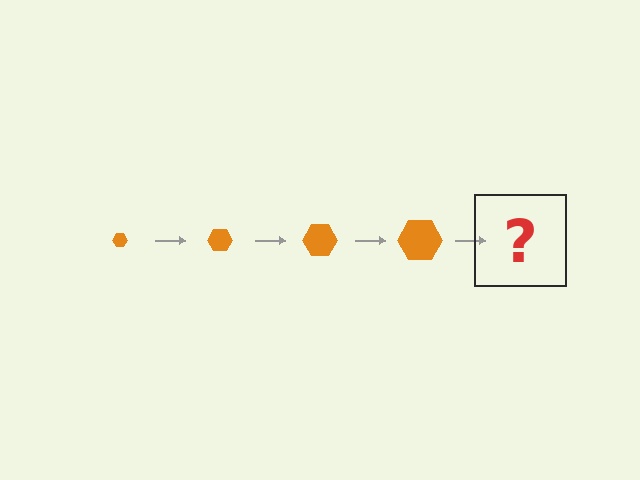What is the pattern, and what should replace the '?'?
The pattern is that the hexagon gets progressively larger each step. The '?' should be an orange hexagon, larger than the previous one.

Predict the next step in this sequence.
The next step is an orange hexagon, larger than the previous one.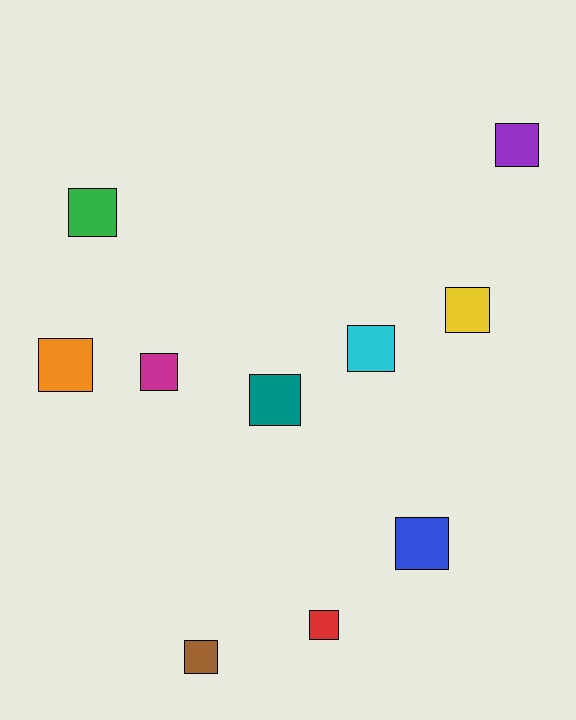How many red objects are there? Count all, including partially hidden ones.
There is 1 red object.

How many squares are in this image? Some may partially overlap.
There are 10 squares.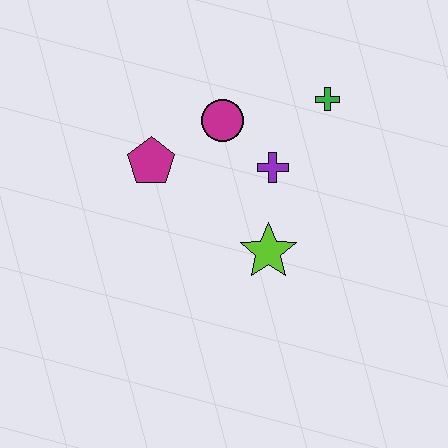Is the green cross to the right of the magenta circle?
Yes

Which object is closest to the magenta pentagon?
The magenta circle is closest to the magenta pentagon.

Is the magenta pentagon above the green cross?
No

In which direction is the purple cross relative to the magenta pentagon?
The purple cross is to the right of the magenta pentagon.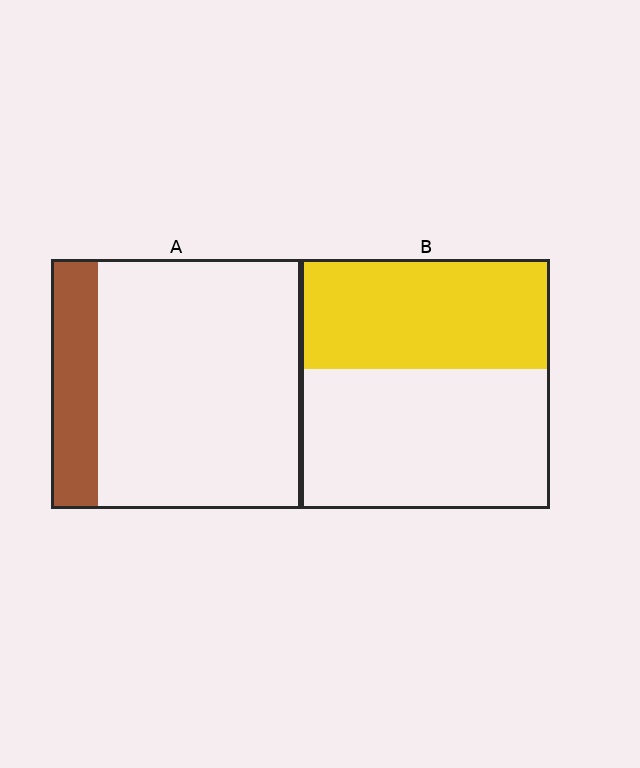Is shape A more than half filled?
No.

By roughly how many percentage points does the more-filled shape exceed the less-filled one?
By roughly 25 percentage points (B over A).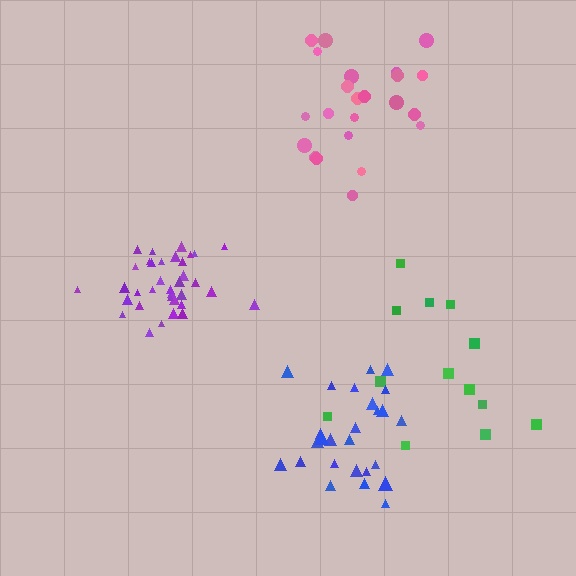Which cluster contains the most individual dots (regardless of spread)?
Purple (35).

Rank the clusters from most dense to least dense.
purple, blue, pink, green.